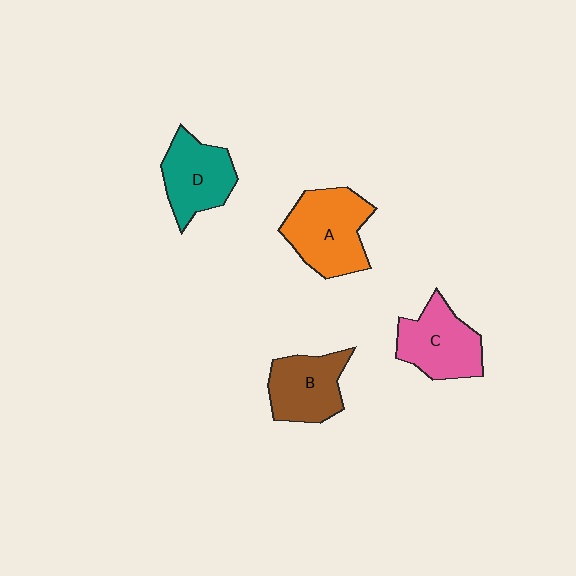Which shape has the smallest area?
Shape B (brown).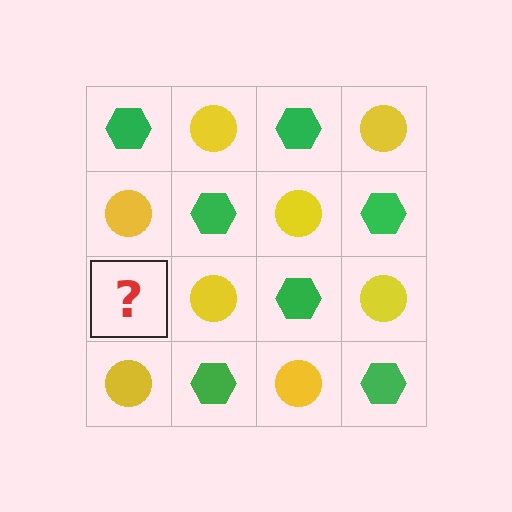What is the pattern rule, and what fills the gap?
The rule is that it alternates green hexagon and yellow circle in a checkerboard pattern. The gap should be filled with a green hexagon.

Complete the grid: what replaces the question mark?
The question mark should be replaced with a green hexagon.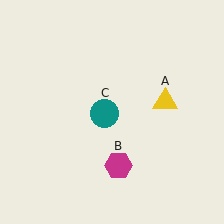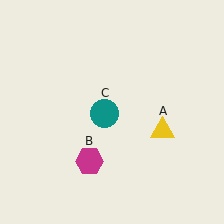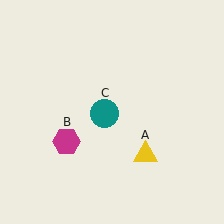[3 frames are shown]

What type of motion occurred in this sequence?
The yellow triangle (object A), magenta hexagon (object B) rotated clockwise around the center of the scene.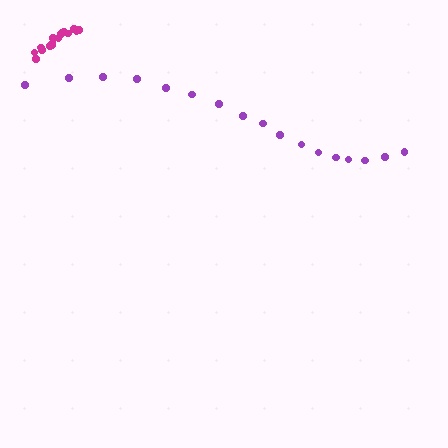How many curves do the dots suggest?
There are 2 distinct paths.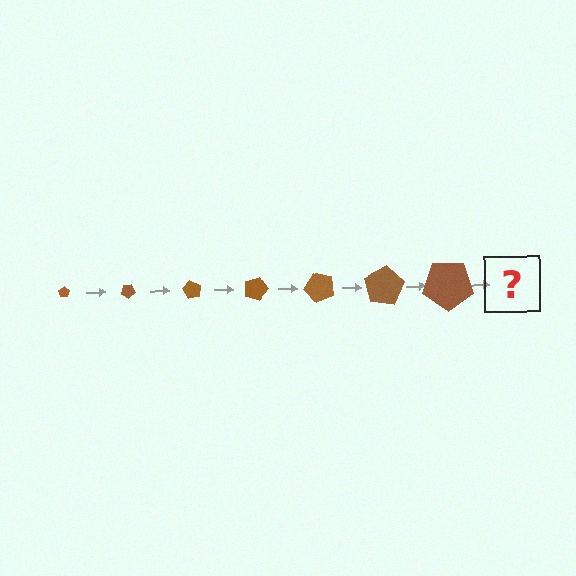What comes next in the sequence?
The next element should be a pentagon, larger than the previous one and rotated 210 degrees from the start.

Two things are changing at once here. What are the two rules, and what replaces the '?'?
The two rules are that the pentagon grows larger each step and it rotates 30 degrees each step. The '?' should be a pentagon, larger than the previous one and rotated 210 degrees from the start.